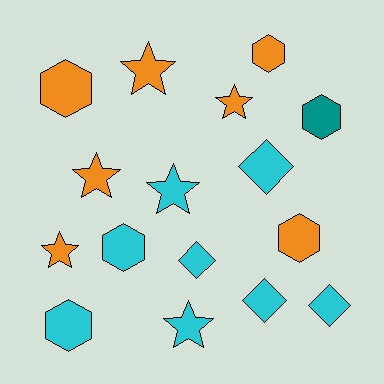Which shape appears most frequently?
Star, with 6 objects.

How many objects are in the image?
There are 16 objects.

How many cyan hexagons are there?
There are 2 cyan hexagons.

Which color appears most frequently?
Cyan, with 8 objects.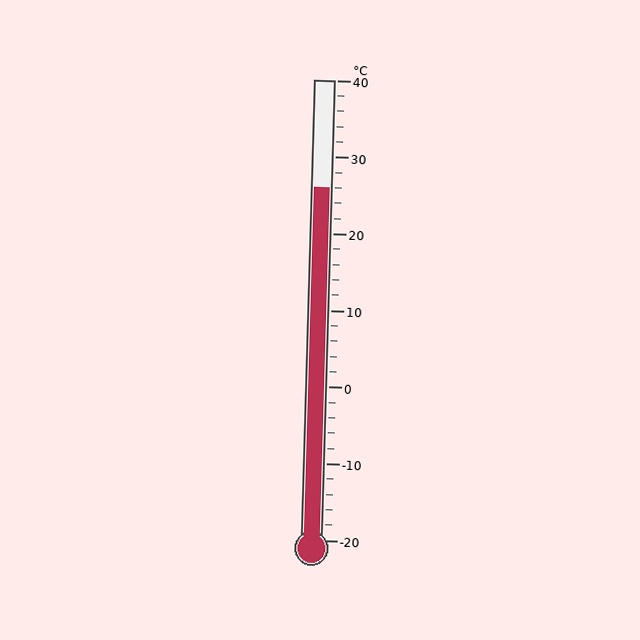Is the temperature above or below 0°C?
The temperature is above 0°C.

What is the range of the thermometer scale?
The thermometer scale ranges from -20°C to 40°C.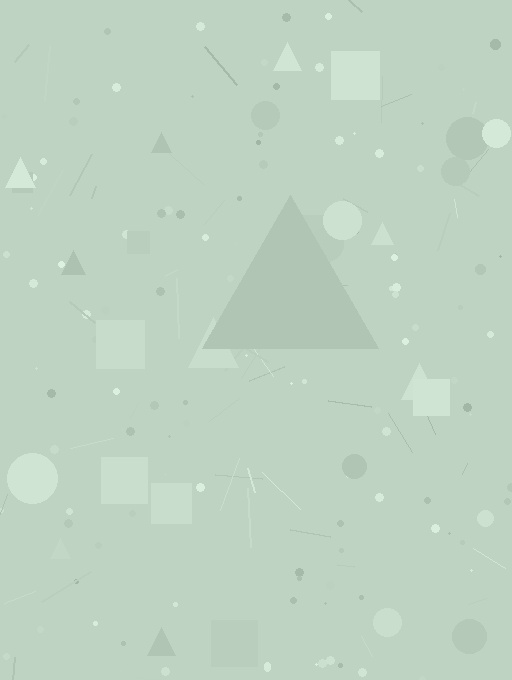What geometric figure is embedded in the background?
A triangle is embedded in the background.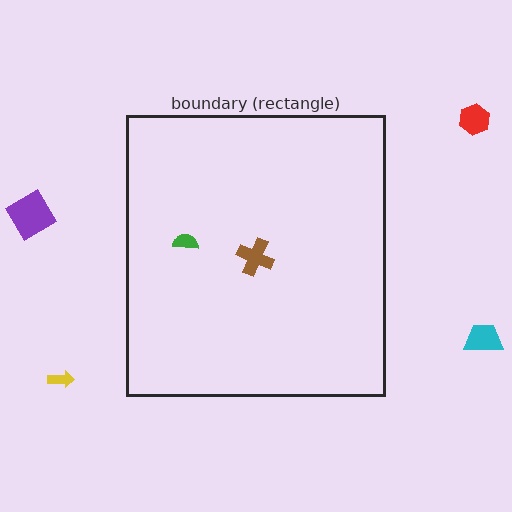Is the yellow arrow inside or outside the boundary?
Outside.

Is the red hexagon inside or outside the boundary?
Outside.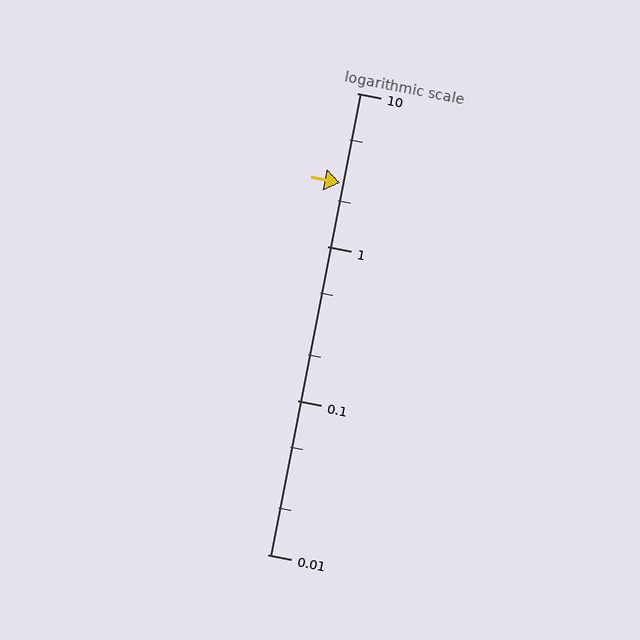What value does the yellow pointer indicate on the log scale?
The pointer indicates approximately 2.6.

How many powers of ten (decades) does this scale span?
The scale spans 3 decades, from 0.01 to 10.